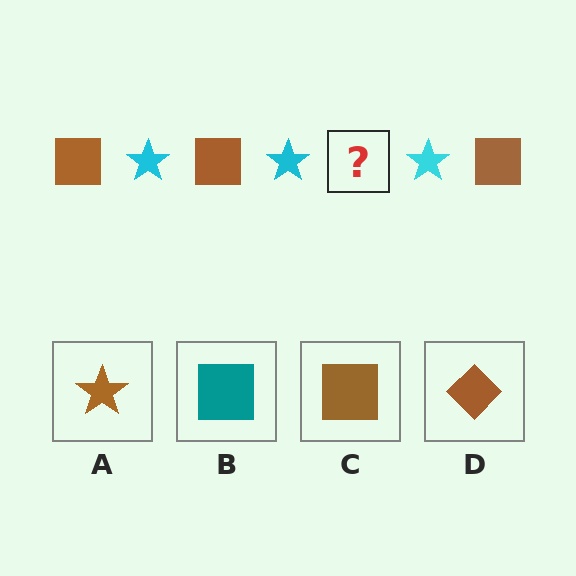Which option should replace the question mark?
Option C.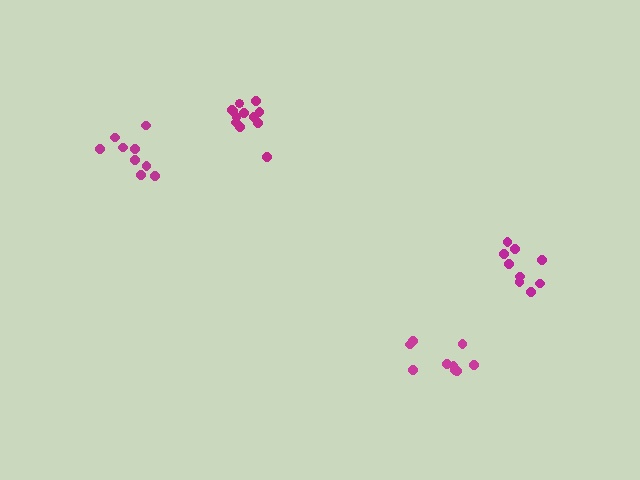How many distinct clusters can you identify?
There are 4 distinct clusters.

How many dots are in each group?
Group 1: 12 dots, Group 2: 9 dots, Group 3: 9 dots, Group 4: 9 dots (39 total).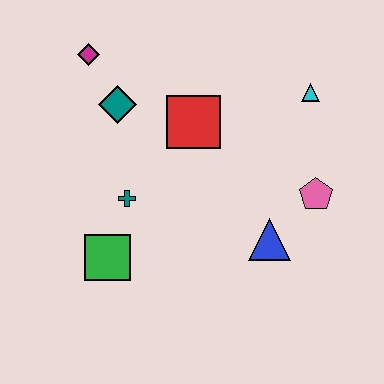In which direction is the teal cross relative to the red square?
The teal cross is below the red square.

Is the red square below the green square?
No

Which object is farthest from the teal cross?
The cyan triangle is farthest from the teal cross.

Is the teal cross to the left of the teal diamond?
No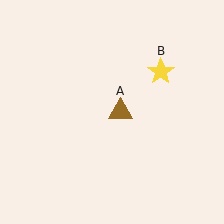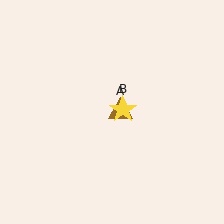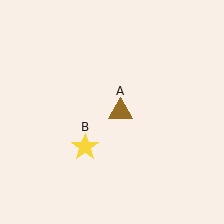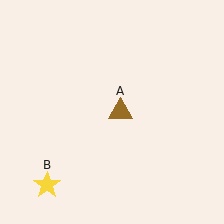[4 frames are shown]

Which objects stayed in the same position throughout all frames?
Brown triangle (object A) remained stationary.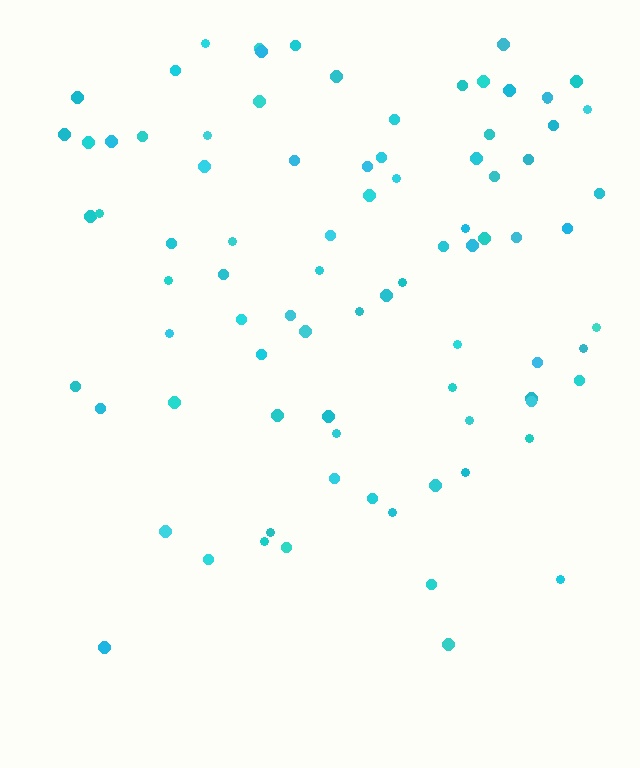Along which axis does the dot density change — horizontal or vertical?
Vertical.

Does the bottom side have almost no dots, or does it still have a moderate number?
Still a moderate number, just noticeably fewer than the top.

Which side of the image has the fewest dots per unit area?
The bottom.